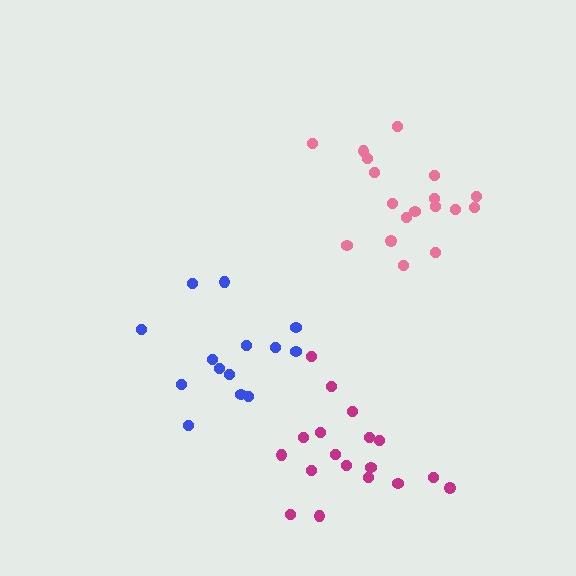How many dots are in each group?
Group 1: 18 dots, Group 2: 14 dots, Group 3: 18 dots (50 total).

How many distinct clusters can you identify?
There are 3 distinct clusters.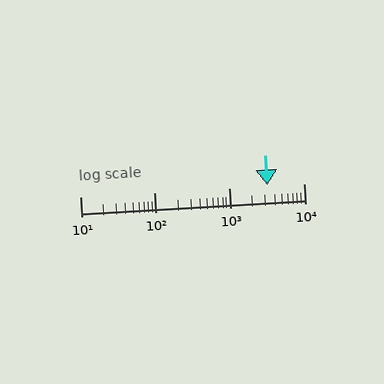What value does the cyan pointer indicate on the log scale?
The pointer indicates approximately 3200.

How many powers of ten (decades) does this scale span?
The scale spans 3 decades, from 10 to 10000.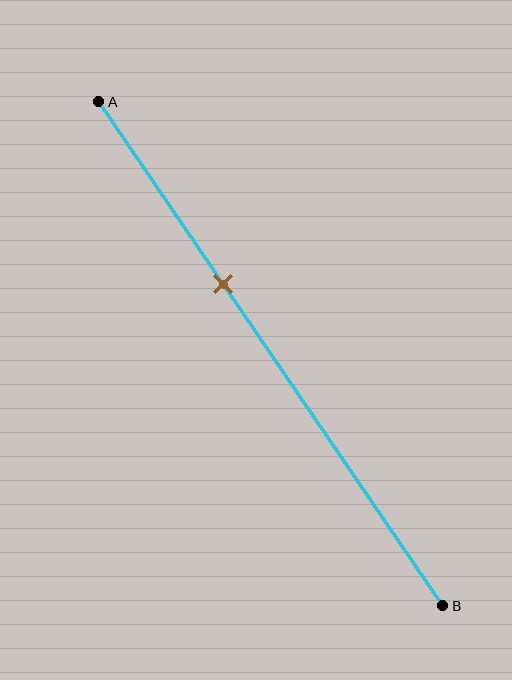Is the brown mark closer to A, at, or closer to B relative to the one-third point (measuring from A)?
The brown mark is approximately at the one-third point of segment AB.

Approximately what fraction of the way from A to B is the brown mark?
The brown mark is approximately 35% of the way from A to B.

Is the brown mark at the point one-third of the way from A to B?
Yes, the mark is approximately at the one-third point.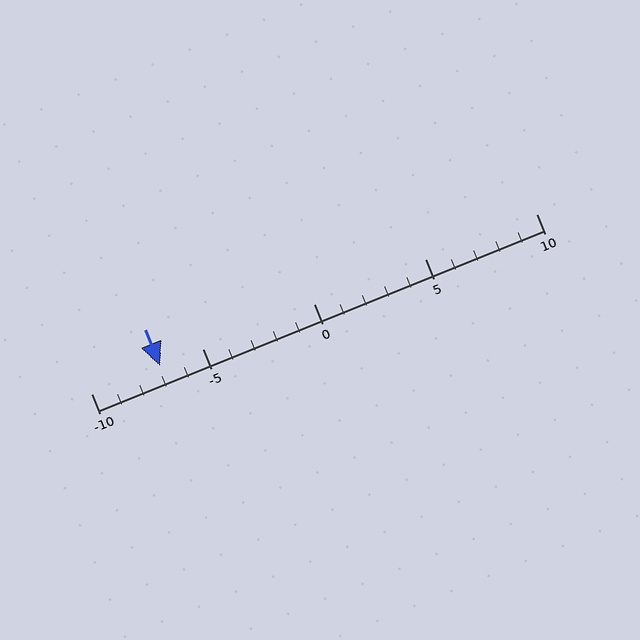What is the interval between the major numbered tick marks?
The major tick marks are spaced 5 units apart.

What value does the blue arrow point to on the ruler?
The blue arrow points to approximately -7.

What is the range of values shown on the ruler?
The ruler shows values from -10 to 10.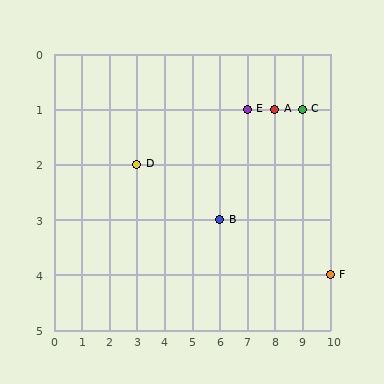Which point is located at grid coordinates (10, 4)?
Point F is at (10, 4).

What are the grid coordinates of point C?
Point C is at grid coordinates (9, 1).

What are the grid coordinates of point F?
Point F is at grid coordinates (10, 4).